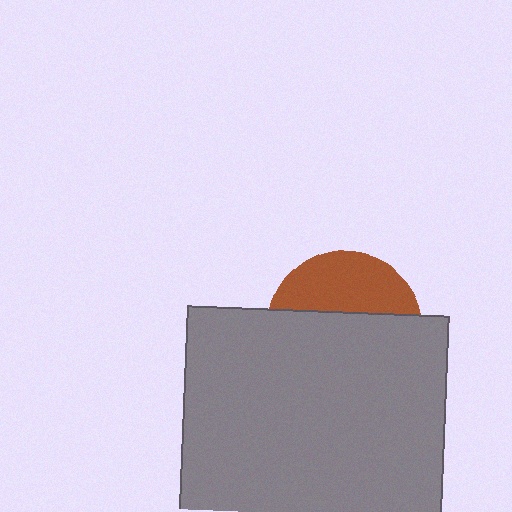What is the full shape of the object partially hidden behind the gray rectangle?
The partially hidden object is a brown circle.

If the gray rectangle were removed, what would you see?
You would see the complete brown circle.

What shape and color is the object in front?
The object in front is a gray rectangle.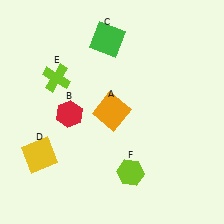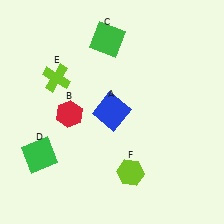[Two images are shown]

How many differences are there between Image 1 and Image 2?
There are 2 differences between the two images.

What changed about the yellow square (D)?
In Image 1, D is yellow. In Image 2, it changed to green.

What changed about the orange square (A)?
In Image 1, A is orange. In Image 2, it changed to blue.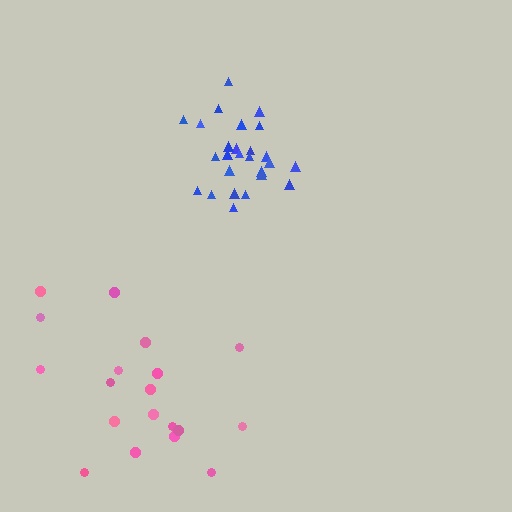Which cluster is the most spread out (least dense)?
Pink.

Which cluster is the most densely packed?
Blue.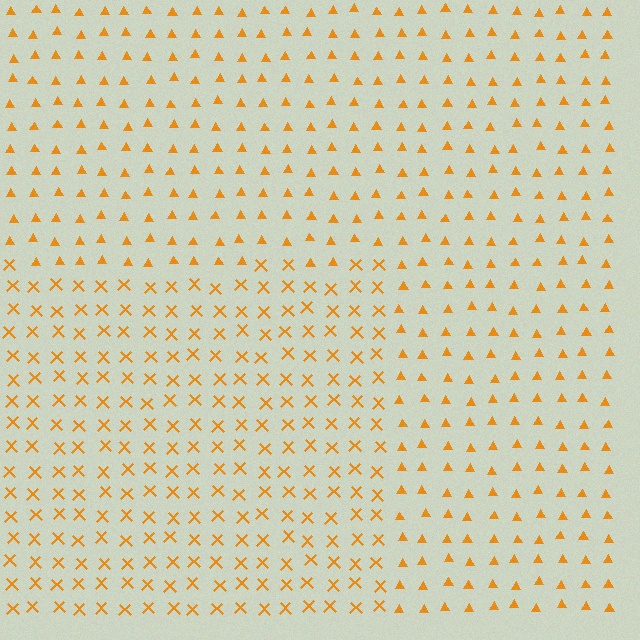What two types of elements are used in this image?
The image uses X marks inside the rectangle region and triangles outside it.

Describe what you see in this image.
The image is filled with small orange elements arranged in a uniform grid. A rectangle-shaped region contains X marks, while the surrounding area contains triangles. The boundary is defined purely by the change in element shape.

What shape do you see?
I see a rectangle.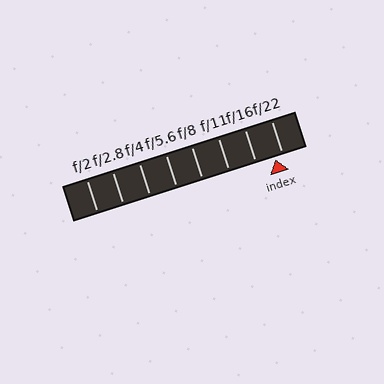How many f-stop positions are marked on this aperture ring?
There are 8 f-stop positions marked.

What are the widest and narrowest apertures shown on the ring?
The widest aperture shown is f/2 and the narrowest is f/22.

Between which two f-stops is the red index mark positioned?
The index mark is between f/16 and f/22.